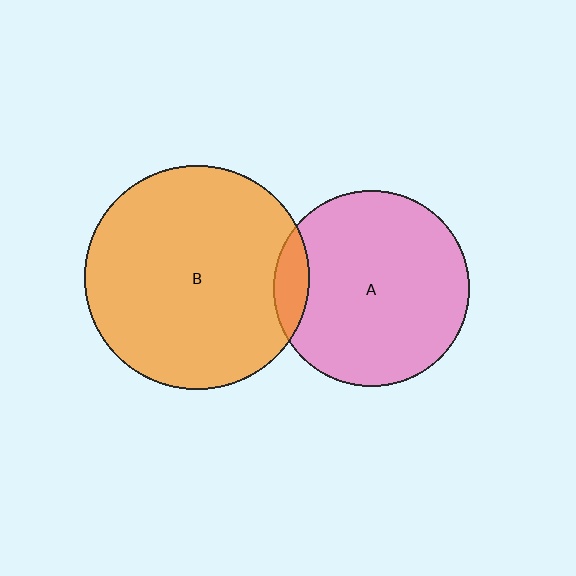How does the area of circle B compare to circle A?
Approximately 1.3 times.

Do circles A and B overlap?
Yes.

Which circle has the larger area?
Circle B (orange).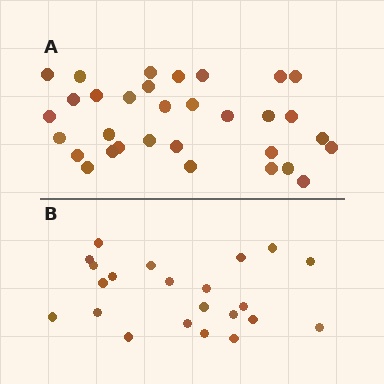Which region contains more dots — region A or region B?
Region A (the top region) has more dots.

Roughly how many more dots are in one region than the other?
Region A has roughly 10 or so more dots than region B.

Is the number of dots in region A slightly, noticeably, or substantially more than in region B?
Region A has substantially more. The ratio is roughly 1.5 to 1.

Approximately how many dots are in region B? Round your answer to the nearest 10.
About 20 dots. (The exact count is 22, which rounds to 20.)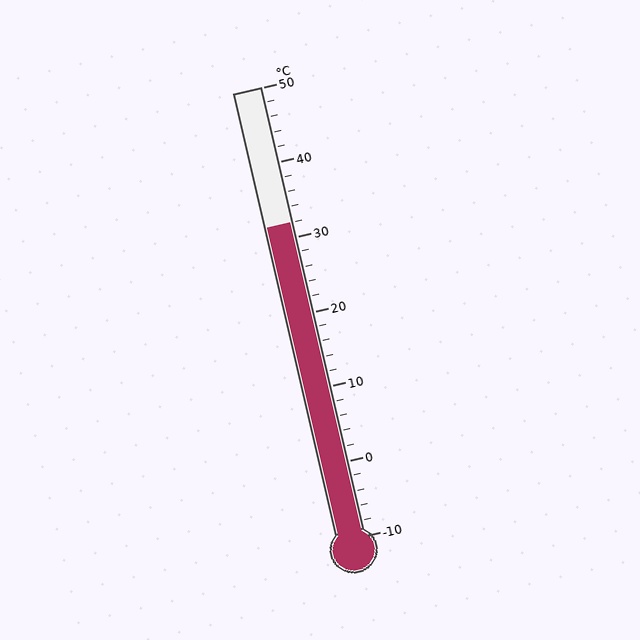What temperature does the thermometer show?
The thermometer shows approximately 32°C.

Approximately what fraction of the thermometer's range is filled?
The thermometer is filled to approximately 70% of its range.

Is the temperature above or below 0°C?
The temperature is above 0°C.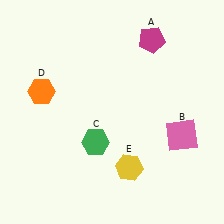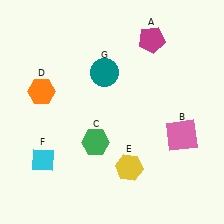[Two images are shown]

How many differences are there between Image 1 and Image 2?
There are 2 differences between the two images.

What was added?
A cyan diamond (F), a teal circle (G) were added in Image 2.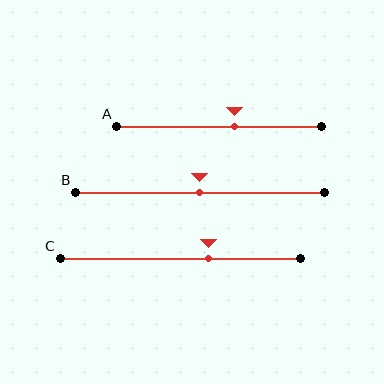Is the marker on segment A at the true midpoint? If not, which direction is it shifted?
No, the marker on segment A is shifted to the right by about 7% of the segment length.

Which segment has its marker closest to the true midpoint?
Segment B has its marker closest to the true midpoint.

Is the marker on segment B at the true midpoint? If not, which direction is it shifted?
Yes, the marker on segment B is at the true midpoint.